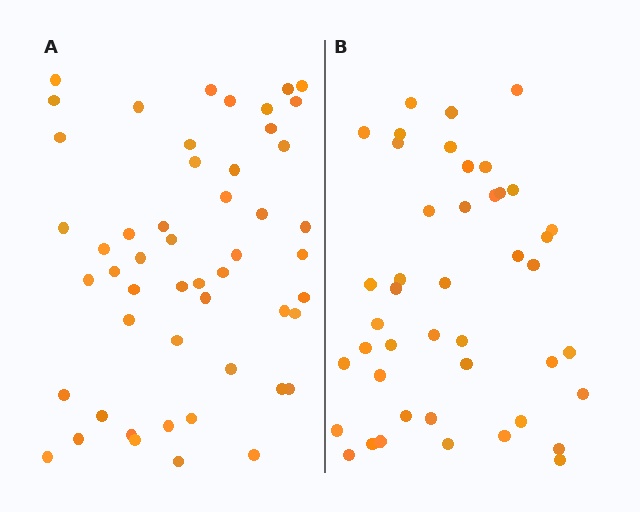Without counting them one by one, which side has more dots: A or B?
Region A (the left region) has more dots.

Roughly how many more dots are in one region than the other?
Region A has roughly 8 or so more dots than region B.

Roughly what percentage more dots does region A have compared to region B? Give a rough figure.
About 15% more.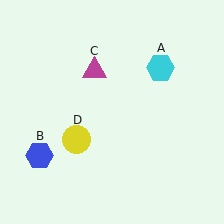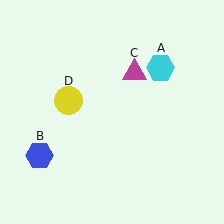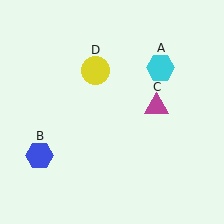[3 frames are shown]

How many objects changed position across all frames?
2 objects changed position: magenta triangle (object C), yellow circle (object D).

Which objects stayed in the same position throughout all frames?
Cyan hexagon (object A) and blue hexagon (object B) remained stationary.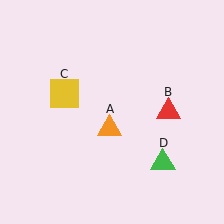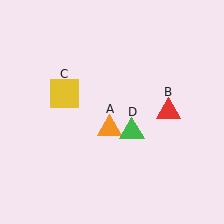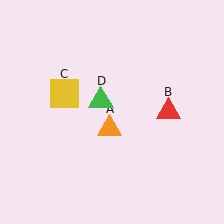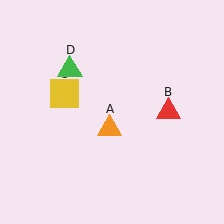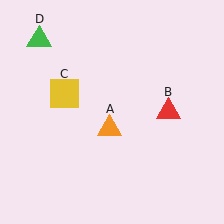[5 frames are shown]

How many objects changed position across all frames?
1 object changed position: green triangle (object D).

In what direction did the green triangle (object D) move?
The green triangle (object D) moved up and to the left.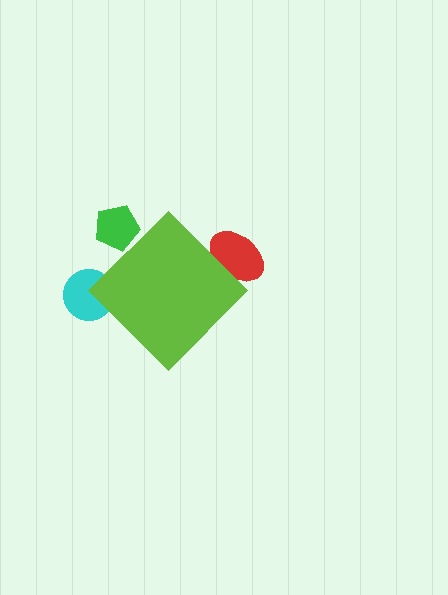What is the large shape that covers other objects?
A lime diamond.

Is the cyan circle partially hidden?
Yes, the cyan circle is partially hidden behind the lime diamond.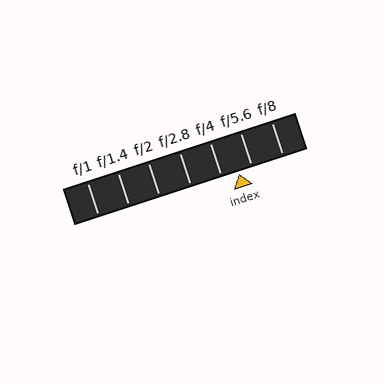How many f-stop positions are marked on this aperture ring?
There are 7 f-stop positions marked.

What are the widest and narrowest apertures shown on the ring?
The widest aperture shown is f/1 and the narrowest is f/8.